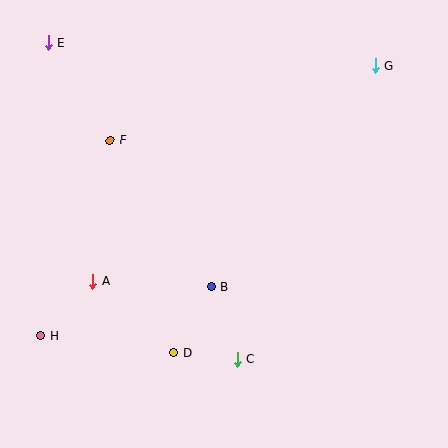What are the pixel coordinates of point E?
Point E is at (48, 43).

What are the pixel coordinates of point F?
Point F is at (110, 140).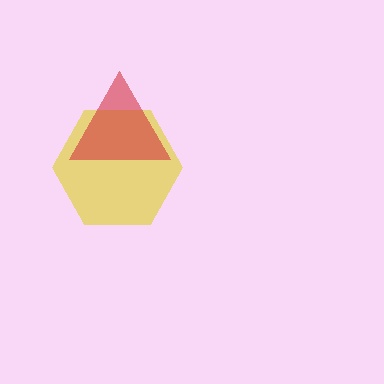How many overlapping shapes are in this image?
There are 2 overlapping shapes in the image.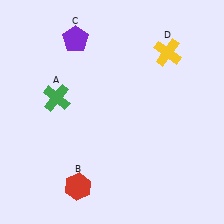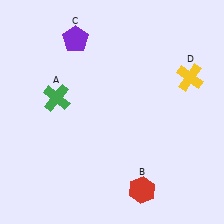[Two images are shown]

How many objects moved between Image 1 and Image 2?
2 objects moved between the two images.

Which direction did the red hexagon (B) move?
The red hexagon (B) moved right.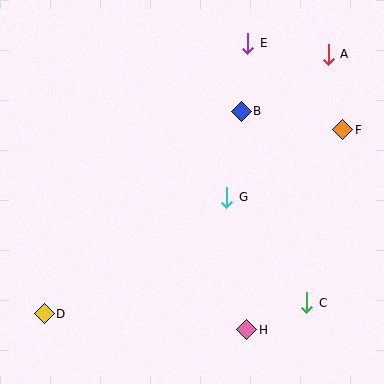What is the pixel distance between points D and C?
The distance between D and C is 262 pixels.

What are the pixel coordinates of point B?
Point B is at (241, 111).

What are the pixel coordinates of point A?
Point A is at (328, 55).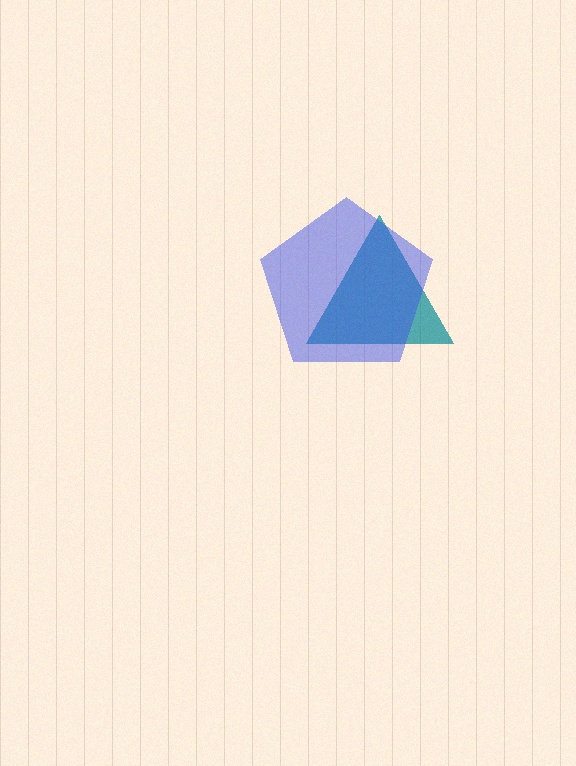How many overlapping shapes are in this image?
There are 2 overlapping shapes in the image.